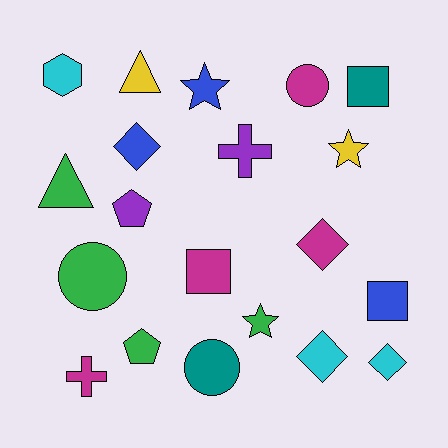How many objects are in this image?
There are 20 objects.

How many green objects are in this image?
There are 4 green objects.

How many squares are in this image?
There are 3 squares.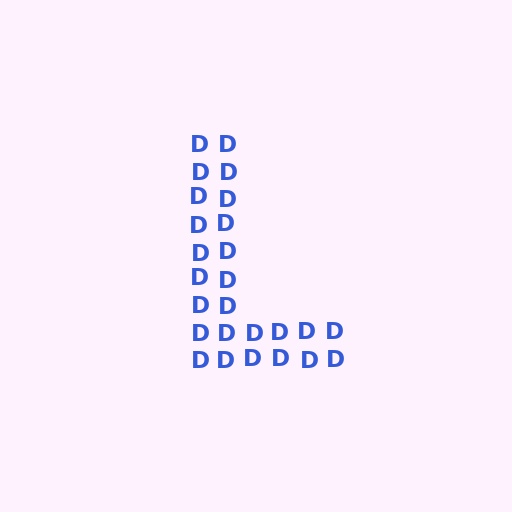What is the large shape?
The large shape is the letter L.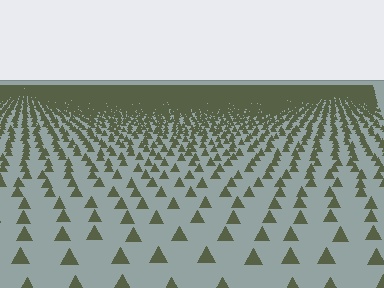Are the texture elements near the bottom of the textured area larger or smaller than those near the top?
Larger. Near the bottom, elements are closer to the viewer and appear at a bigger on-screen size.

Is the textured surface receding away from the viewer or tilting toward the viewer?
The surface is receding away from the viewer. Texture elements get smaller and denser toward the top.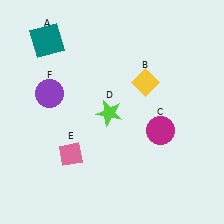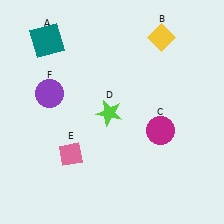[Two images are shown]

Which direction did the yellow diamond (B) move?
The yellow diamond (B) moved up.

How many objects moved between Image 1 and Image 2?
1 object moved between the two images.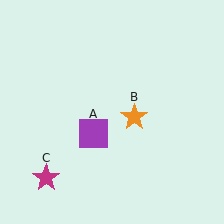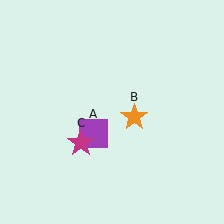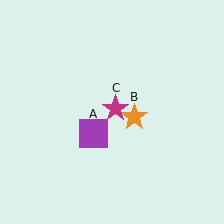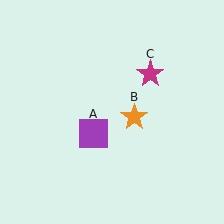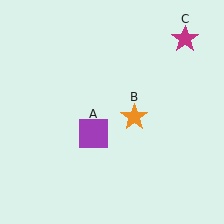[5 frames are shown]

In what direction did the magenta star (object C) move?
The magenta star (object C) moved up and to the right.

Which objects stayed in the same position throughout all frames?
Purple square (object A) and orange star (object B) remained stationary.